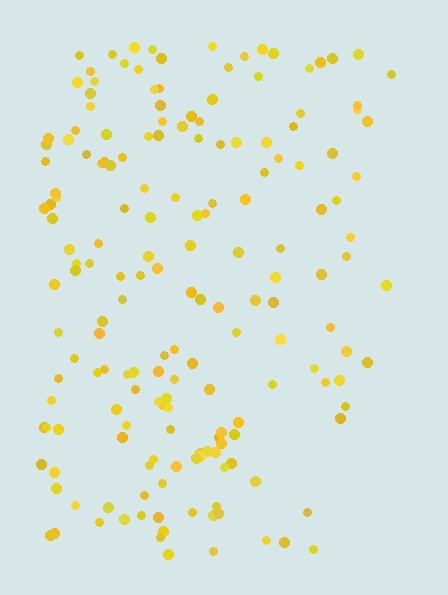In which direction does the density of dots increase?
From right to left, with the left side densest.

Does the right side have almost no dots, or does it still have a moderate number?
Still a moderate number, just noticeably fewer than the left.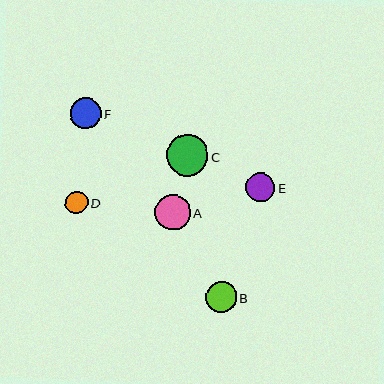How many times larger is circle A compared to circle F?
Circle A is approximately 1.1 times the size of circle F.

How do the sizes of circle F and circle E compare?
Circle F and circle E are approximately the same size.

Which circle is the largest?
Circle C is the largest with a size of approximately 41 pixels.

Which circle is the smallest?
Circle D is the smallest with a size of approximately 22 pixels.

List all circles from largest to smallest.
From largest to smallest: C, A, B, F, E, D.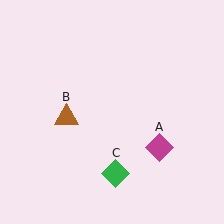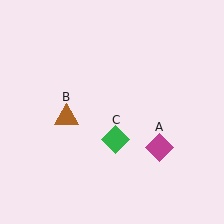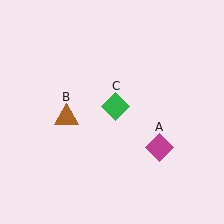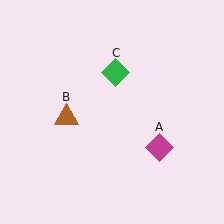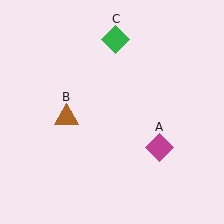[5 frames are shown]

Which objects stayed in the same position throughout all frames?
Magenta diamond (object A) and brown triangle (object B) remained stationary.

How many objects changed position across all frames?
1 object changed position: green diamond (object C).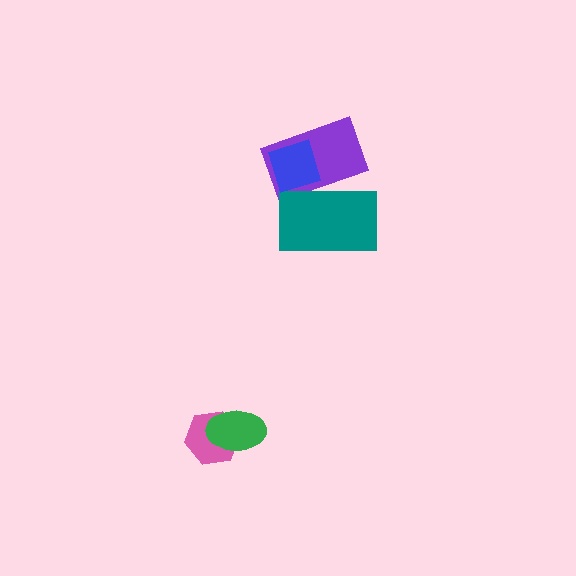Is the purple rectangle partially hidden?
Yes, it is partially covered by another shape.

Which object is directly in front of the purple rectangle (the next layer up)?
The teal rectangle is directly in front of the purple rectangle.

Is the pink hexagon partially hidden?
Yes, it is partially covered by another shape.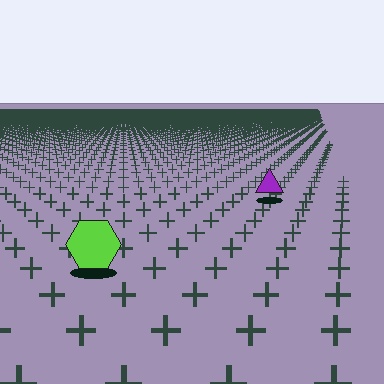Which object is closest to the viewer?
The lime hexagon is closest. The texture marks near it are larger and more spread out.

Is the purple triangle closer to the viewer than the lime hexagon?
No. The lime hexagon is closer — you can tell from the texture gradient: the ground texture is coarser near it.